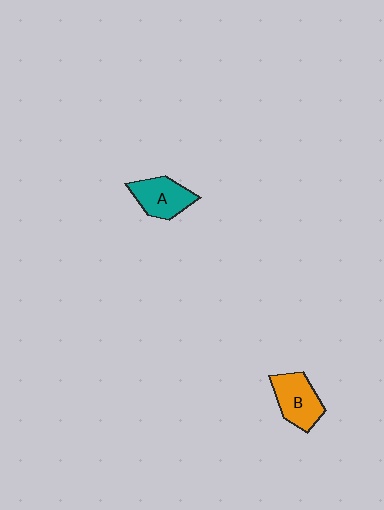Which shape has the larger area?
Shape B (orange).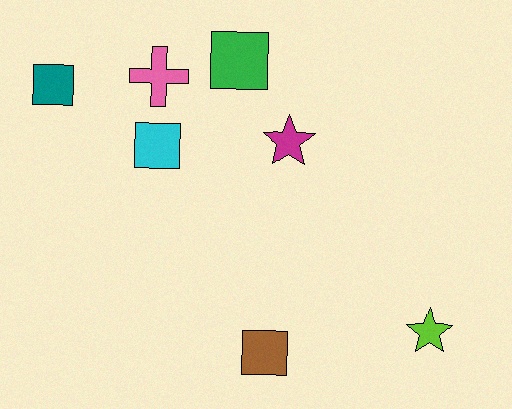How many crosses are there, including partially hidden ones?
There is 1 cross.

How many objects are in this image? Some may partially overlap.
There are 7 objects.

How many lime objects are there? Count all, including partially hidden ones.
There is 1 lime object.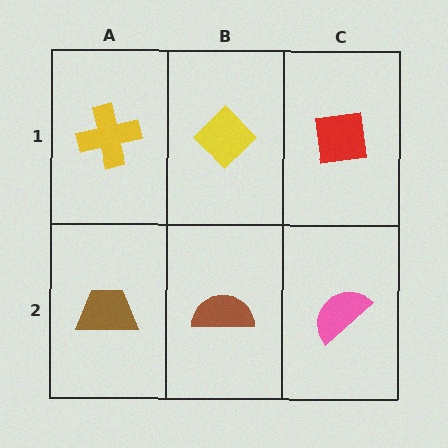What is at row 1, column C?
A red square.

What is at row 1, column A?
A yellow cross.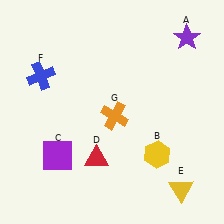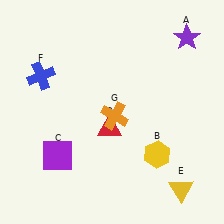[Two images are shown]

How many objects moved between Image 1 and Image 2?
1 object moved between the two images.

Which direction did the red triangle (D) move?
The red triangle (D) moved up.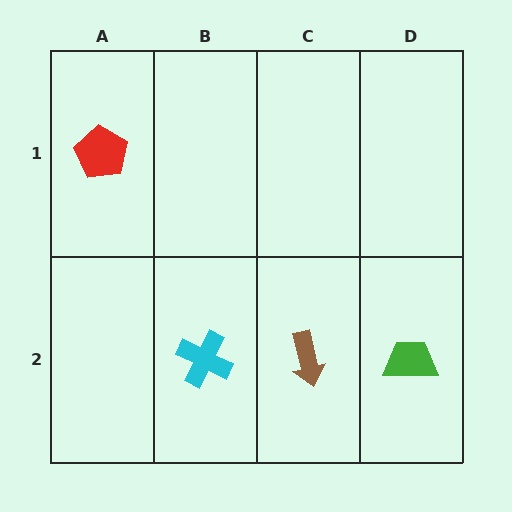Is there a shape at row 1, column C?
No, that cell is empty.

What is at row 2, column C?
A brown arrow.